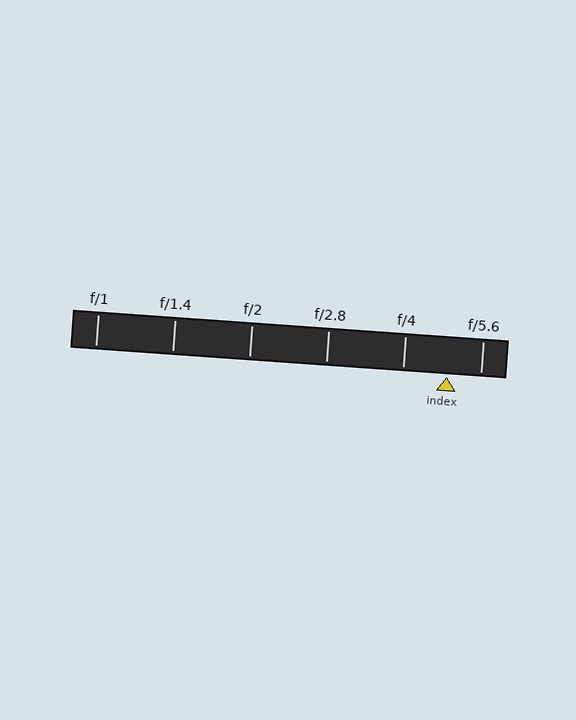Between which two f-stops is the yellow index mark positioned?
The index mark is between f/4 and f/5.6.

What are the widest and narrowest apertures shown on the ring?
The widest aperture shown is f/1 and the narrowest is f/5.6.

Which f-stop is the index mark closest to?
The index mark is closest to f/5.6.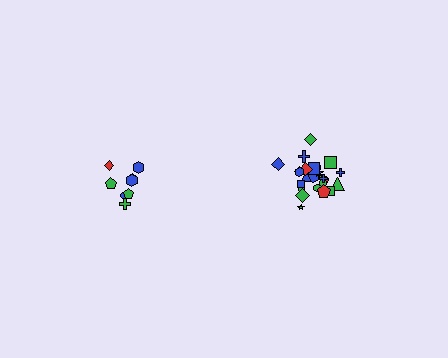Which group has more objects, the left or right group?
The right group.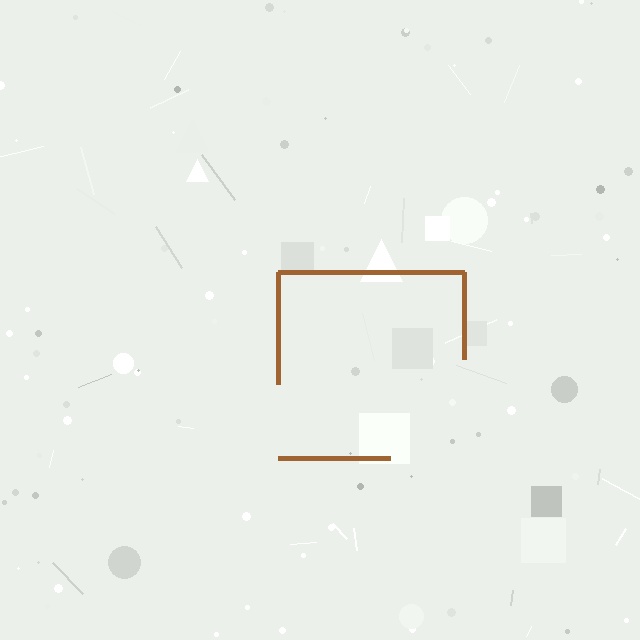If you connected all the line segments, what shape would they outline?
They would outline a square.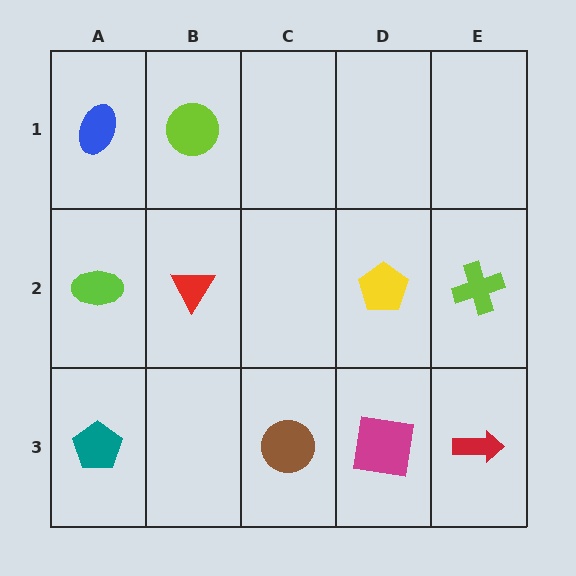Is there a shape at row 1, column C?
No, that cell is empty.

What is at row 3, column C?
A brown circle.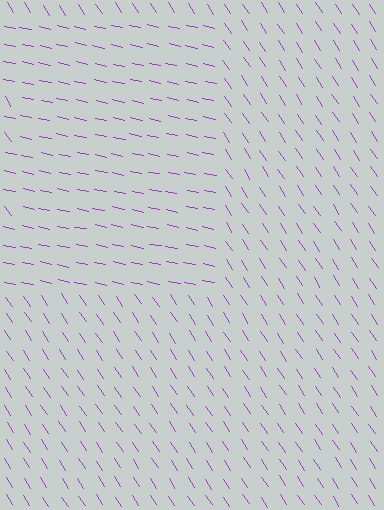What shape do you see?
I see a rectangle.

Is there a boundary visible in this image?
Yes, there is a texture boundary formed by a change in line orientation.